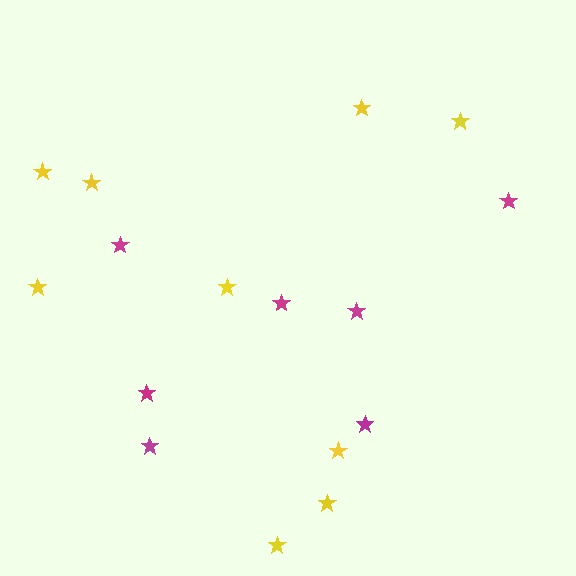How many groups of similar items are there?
There are 2 groups: one group of magenta stars (7) and one group of yellow stars (9).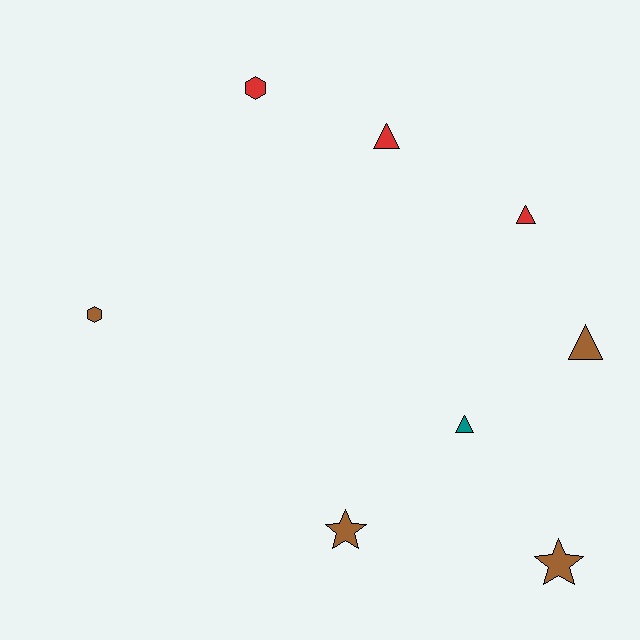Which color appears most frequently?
Brown, with 4 objects.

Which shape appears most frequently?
Triangle, with 4 objects.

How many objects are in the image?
There are 8 objects.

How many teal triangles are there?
There is 1 teal triangle.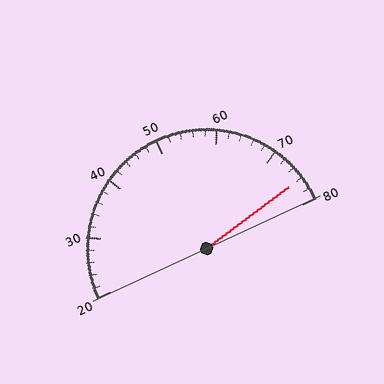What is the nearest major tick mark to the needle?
The nearest major tick mark is 80.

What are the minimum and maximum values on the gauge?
The gauge ranges from 20 to 80.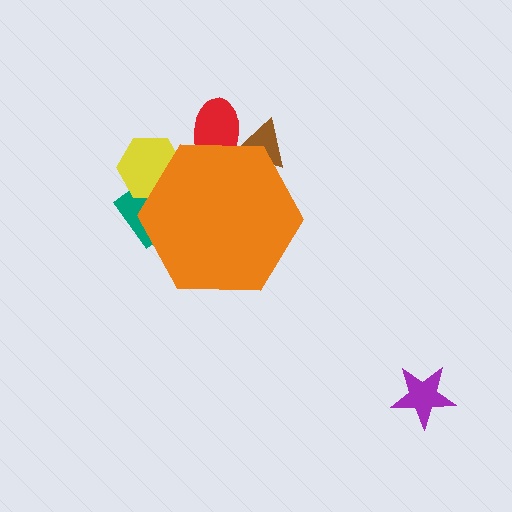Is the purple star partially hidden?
No, the purple star is fully visible.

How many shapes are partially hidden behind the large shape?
4 shapes are partially hidden.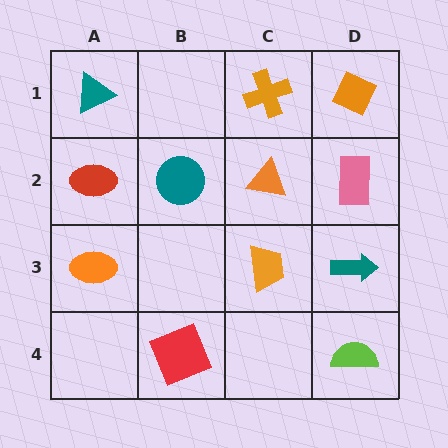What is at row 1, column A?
A teal triangle.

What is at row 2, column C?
An orange triangle.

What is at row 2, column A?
A red ellipse.